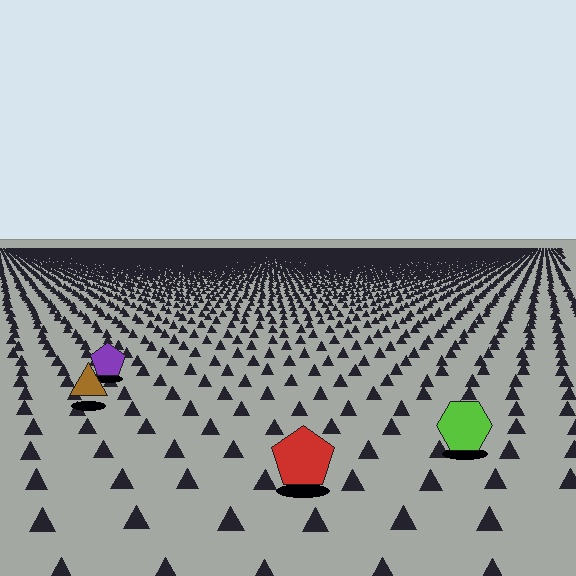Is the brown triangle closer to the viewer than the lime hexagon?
No. The lime hexagon is closer — you can tell from the texture gradient: the ground texture is coarser near it.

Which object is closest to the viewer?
The red pentagon is closest. The texture marks near it are larger and more spread out.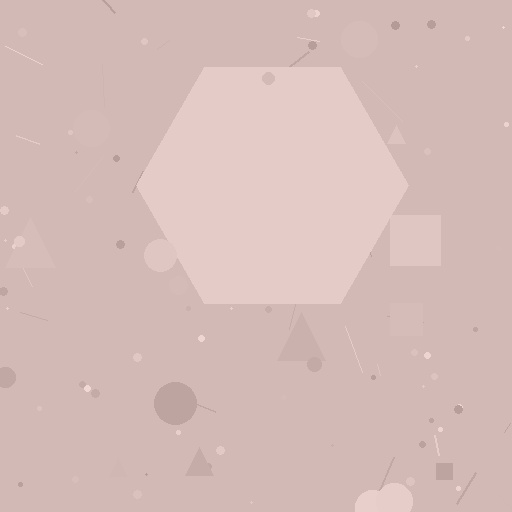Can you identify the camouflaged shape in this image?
The camouflaged shape is a hexagon.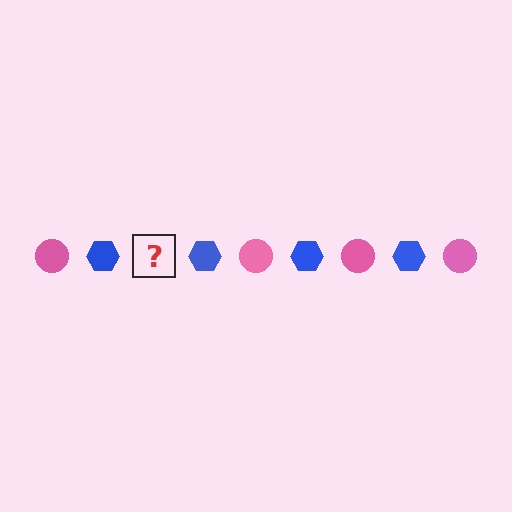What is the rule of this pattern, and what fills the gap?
The rule is that the pattern alternates between pink circle and blue hexagon. The gap should be filled with a pink circle.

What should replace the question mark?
The question mark should be replaced with a pink circle.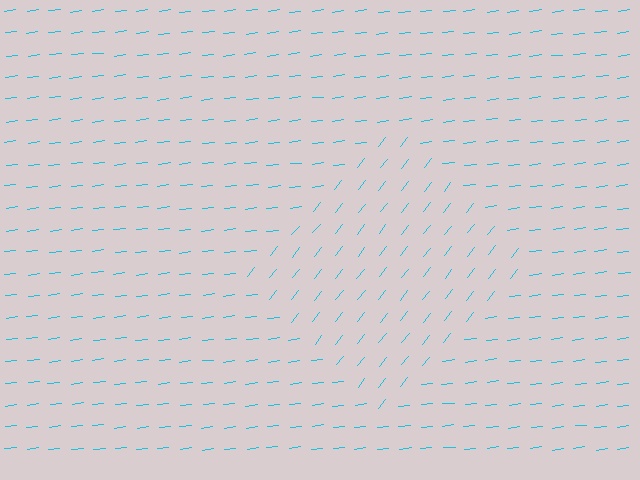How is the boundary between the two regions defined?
The boundary is defined purely by a change in line orientation (approximately 45 degrees difference). All lines are the same color and thickness.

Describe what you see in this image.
The image is filled with small cyan line segments. A diamond region in the image has lines oriented differently from the surrounding lines, creating a visible texture boundary.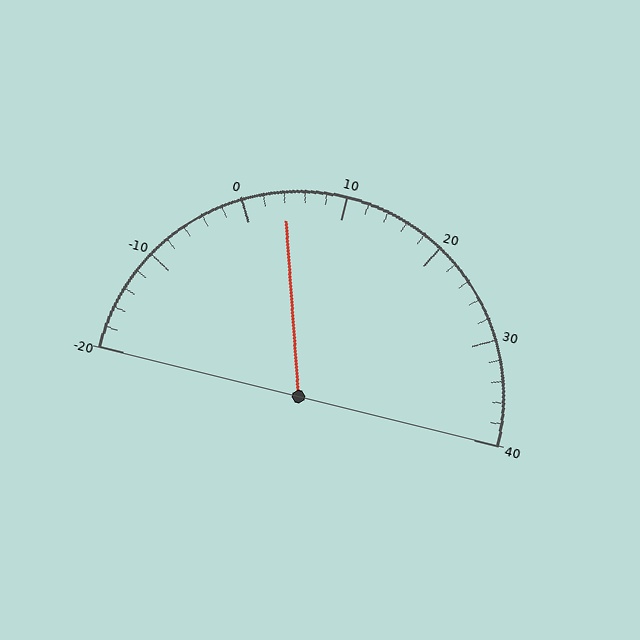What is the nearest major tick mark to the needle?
The nearest major tick mark is 0.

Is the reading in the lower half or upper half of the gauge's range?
The reading is in the lower half of the range (-20 to 40).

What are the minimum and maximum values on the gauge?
The gauge ranges from -20 to 40.